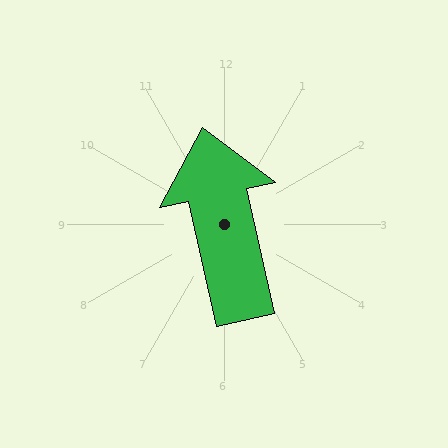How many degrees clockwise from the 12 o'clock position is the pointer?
Approximately 347 degrees.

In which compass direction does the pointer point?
North.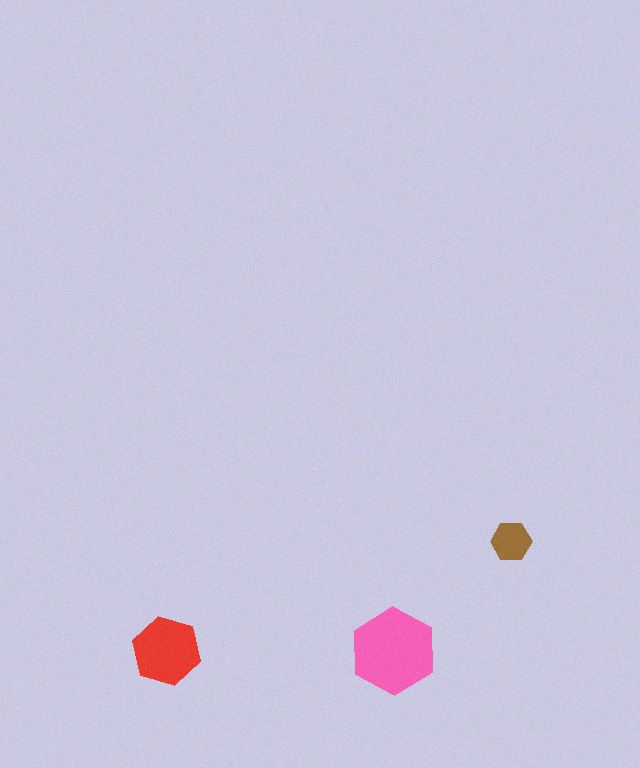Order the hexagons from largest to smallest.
the pink one, the red one, the brown one.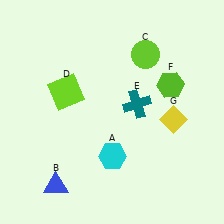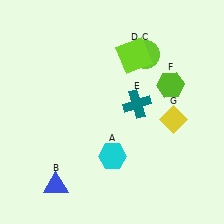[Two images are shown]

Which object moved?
The lime square (D) moved right.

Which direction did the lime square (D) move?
The lime square (D) moved right.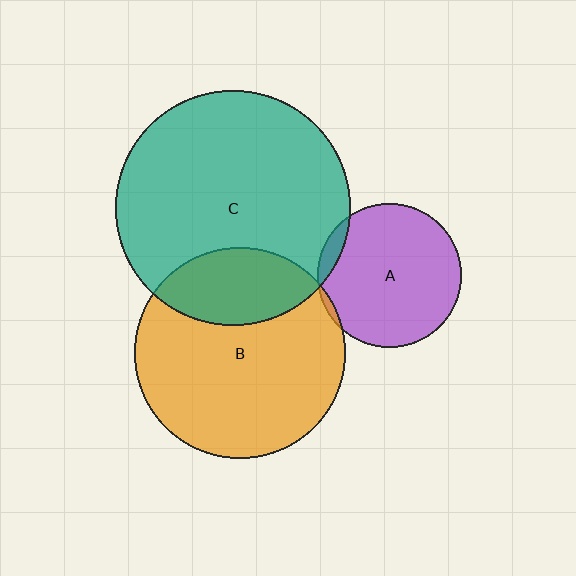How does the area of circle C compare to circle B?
Approximately 1.2 times.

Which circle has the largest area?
Circle C (teal).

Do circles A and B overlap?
Yes.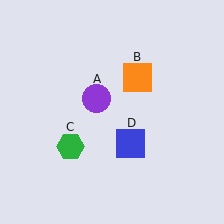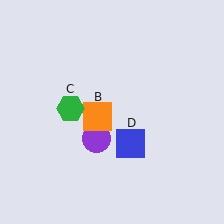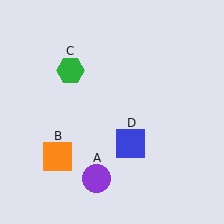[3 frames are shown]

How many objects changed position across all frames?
3 objects changed position: purple circle (object A), orange square (object B), green hexagon (object C).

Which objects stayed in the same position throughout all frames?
Blue square (object D) remained stationary.